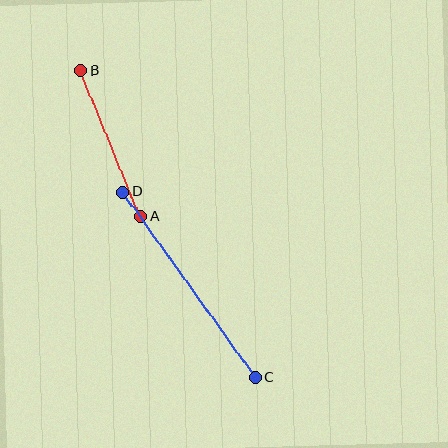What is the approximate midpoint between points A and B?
The midpoint is at approximately (111, 144) pixels.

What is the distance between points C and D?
The distance is approximately 228 pixels.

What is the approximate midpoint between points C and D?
The midpoint is at approximately (189, 285) pixels.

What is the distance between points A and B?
The distance is approximately 158 pixels.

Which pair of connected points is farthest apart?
Points C and D are farthest apart.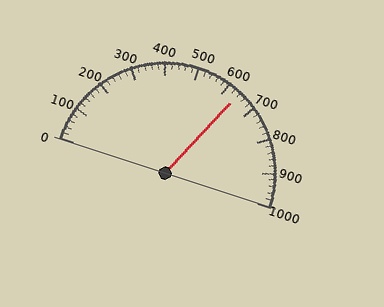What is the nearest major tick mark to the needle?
The nearest major tick mark is 600.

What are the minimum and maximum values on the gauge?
The gauge ranges from 0 to 1000.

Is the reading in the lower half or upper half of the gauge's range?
The reading is in the upper half of the range (0 to 1000).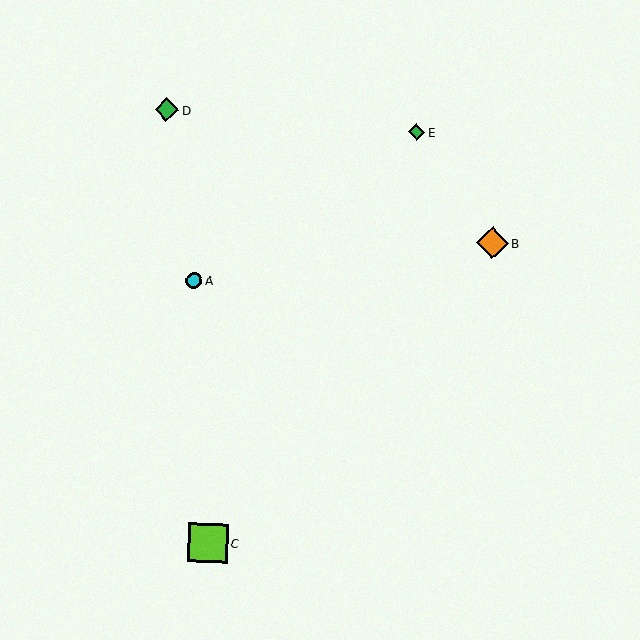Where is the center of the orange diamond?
The center of the orange diamond is at (492, 243).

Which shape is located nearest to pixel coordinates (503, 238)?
The orange diamond (labeled B) at (492, 243) is nearest to that location.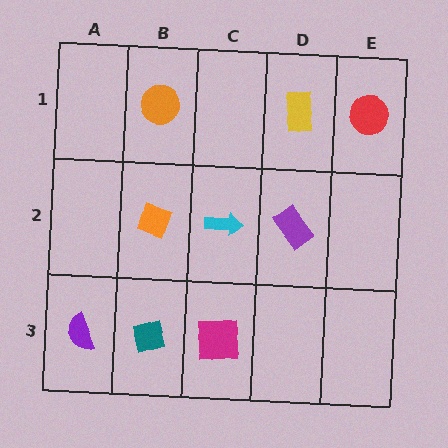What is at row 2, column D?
A purple rectangle.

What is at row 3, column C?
A magenta square.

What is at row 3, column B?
A teal square.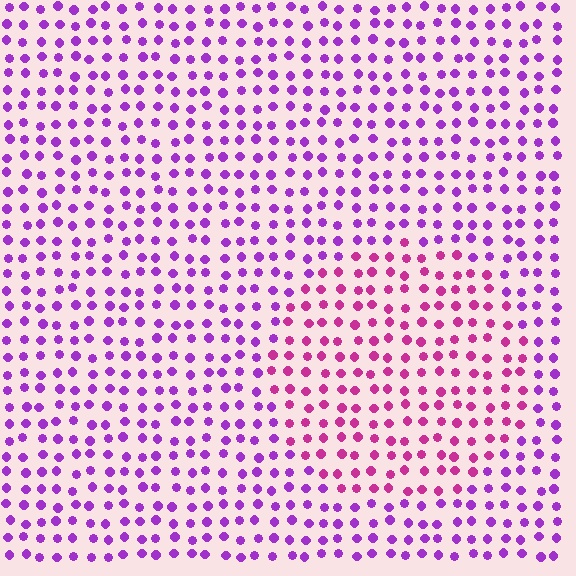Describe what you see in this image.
The image is filled with small purple elements in a uniform arrangement. A circle-shaped region is visible where the elements are tinted to a slightly different hue, forming a subtle color boundary.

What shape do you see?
I see a circle.